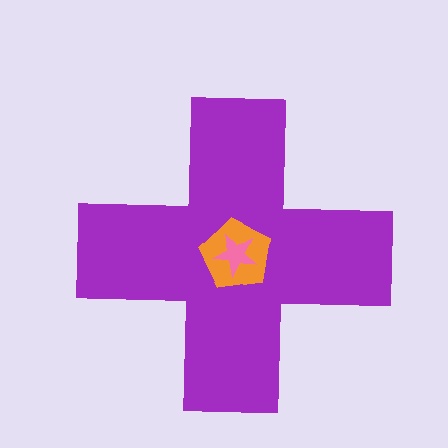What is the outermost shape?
The purple cross.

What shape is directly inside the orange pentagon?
The pink star.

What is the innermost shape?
The pink star.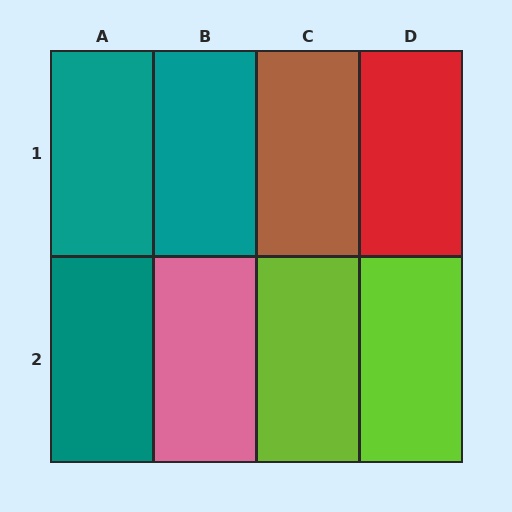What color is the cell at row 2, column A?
Teal.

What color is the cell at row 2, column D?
Lime.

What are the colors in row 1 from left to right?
Teal, teal, brown, red.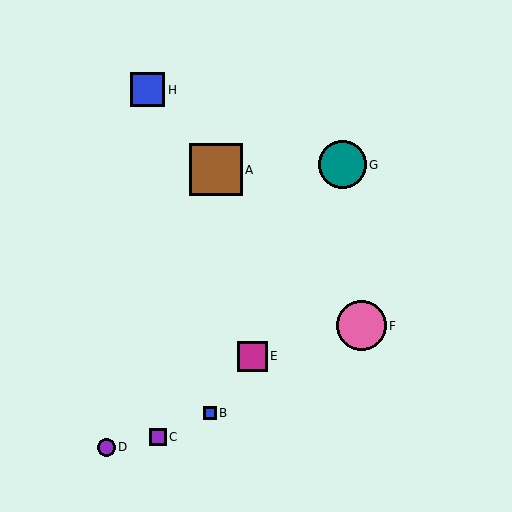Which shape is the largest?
The brown square (labeled A) is the largest.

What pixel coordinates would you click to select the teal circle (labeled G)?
Click at (342, 165) to select the teal circle G.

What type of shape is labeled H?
Shape H is a blue square.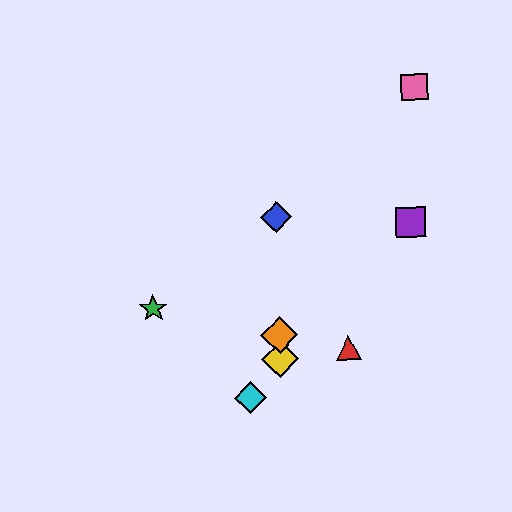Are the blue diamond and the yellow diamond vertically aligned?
Yes, both are at x≈276.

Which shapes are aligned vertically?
The blue diamond, the yellow diamond, the orange diamond are aligned vertically.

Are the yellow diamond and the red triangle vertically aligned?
No, the yellow diamond is at x≈280 and the red triangle is at x≈348.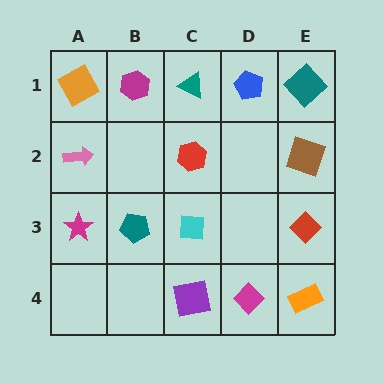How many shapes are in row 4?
3 shapes.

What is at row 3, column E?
A red diamond.